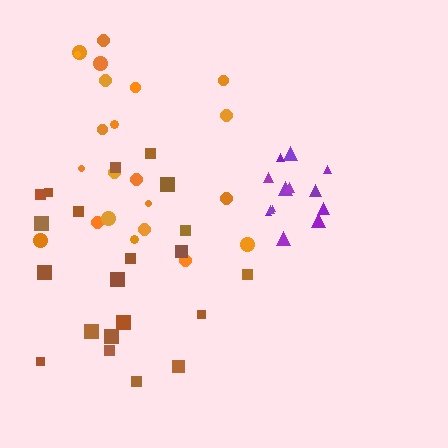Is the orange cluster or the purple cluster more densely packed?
Purple.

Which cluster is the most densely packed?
Purple.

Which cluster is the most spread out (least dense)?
Brown.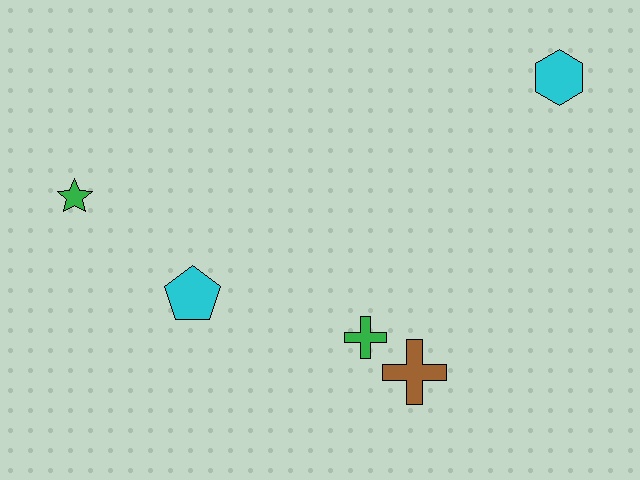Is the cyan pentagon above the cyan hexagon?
No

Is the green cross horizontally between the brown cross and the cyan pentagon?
Yes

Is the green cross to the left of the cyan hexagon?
Yes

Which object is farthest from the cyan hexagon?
The green star is farthest from the cyan hexagon.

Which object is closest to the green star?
The cyan pentagon is closest to the green star.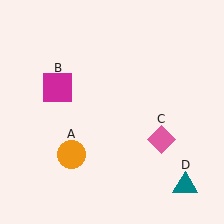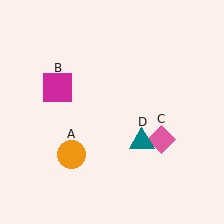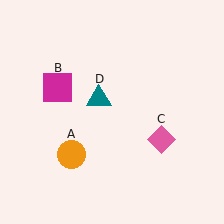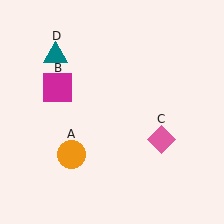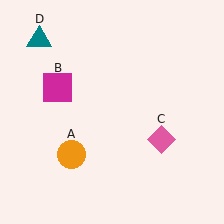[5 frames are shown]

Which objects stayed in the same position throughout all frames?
Orange circle (object A) and magenta square (object B) and pink diamond (object C) remained stationary.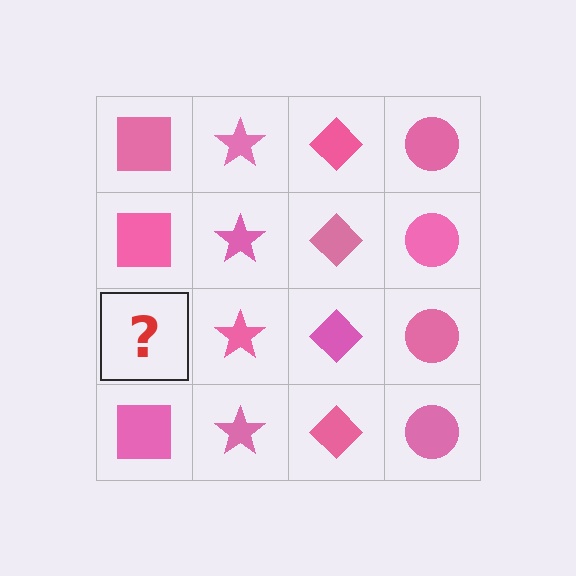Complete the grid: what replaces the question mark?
The question mark should be replaced with a pink square.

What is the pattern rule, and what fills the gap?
The rule is that each column has a consistent shape. The gap should be filled with a pink square.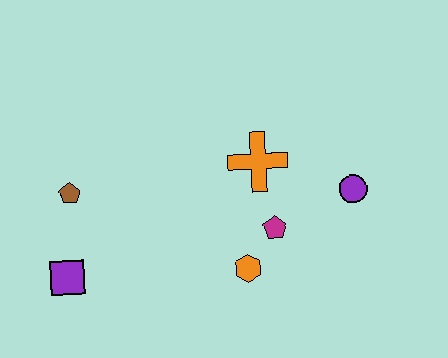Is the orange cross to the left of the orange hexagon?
No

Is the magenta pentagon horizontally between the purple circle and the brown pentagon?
Yes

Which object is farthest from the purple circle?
The purple square is farthest from the purple circle.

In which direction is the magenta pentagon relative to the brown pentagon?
The magenta pentagon is to the right of the brown pentagon.